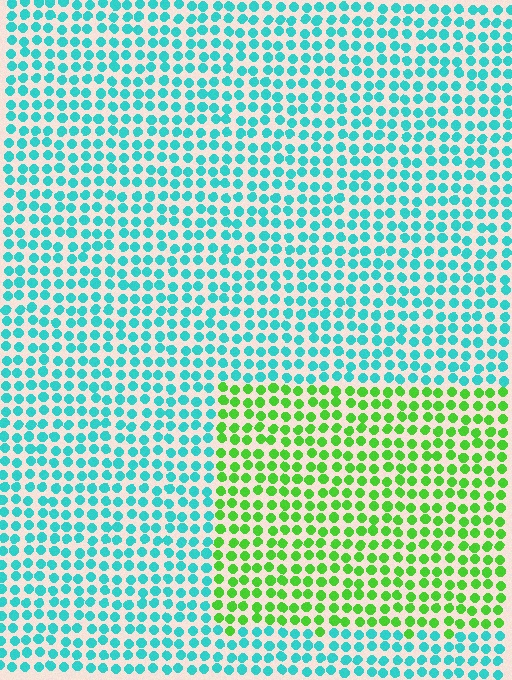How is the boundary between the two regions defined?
The boundary is defined purely by a slight shift in hue (about 66 degrees). Spacing, size, and orientation are identical on both sides.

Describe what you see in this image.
The image is filled with small cyan elements in a uniform arrangement. A rectangle-shaped region is visible where the elements are tinted to a slightly different hue, forming a subtle color boundary.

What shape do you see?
I see a rectangle.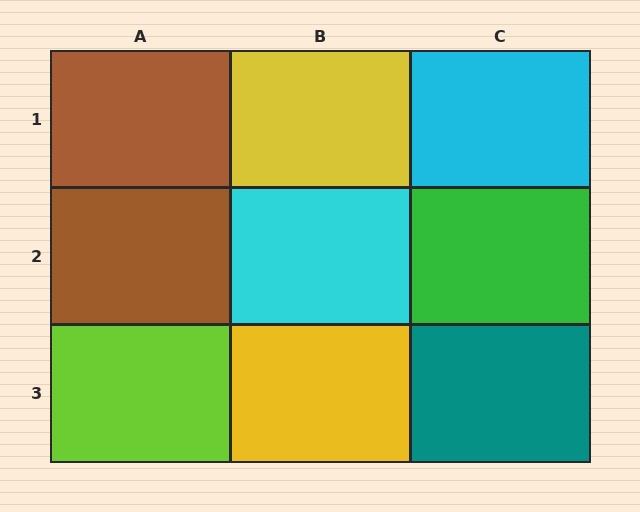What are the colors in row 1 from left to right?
Brown, yellow, cyan.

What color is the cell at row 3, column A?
Lime.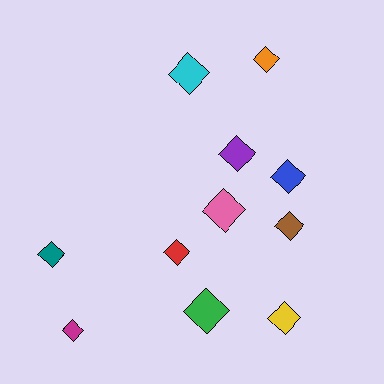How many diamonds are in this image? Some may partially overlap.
There are 11 diamonds.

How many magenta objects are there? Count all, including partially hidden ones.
There is 1 magenta object.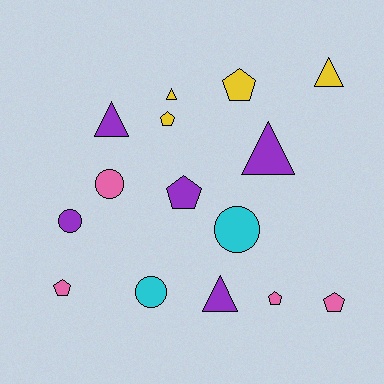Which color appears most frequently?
Purple, with 5 objects.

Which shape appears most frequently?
Pentagon, with 6 objects.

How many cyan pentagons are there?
There are no cyan pentagons.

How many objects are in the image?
There are 15 objects.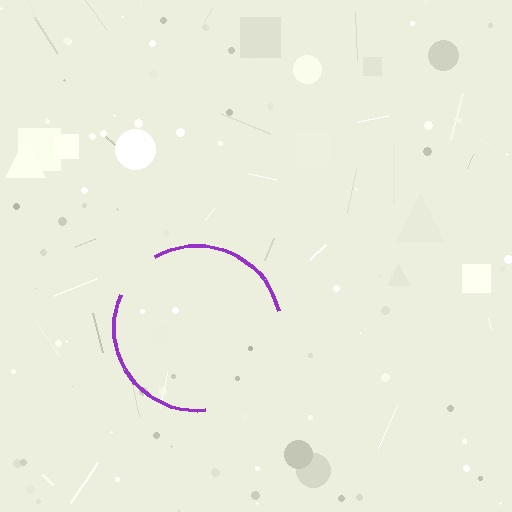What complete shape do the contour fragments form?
The contour fragments form a circle.